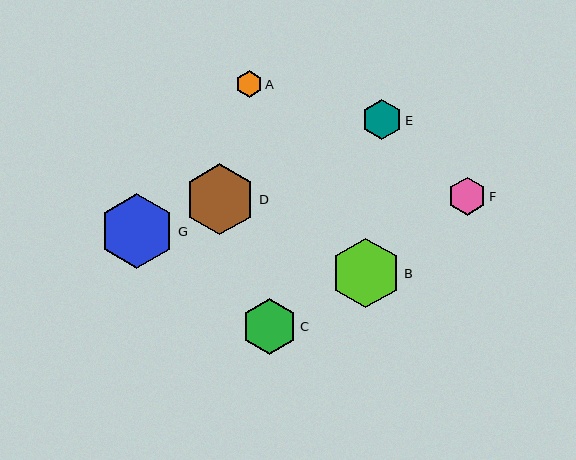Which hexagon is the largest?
Hexagon G is the largest with a size of approximately 75 pixels.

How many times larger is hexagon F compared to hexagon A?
Hexagon F is approximately 1.4 times the size of hexagon A.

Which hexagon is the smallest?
Hexagon A is the smallest with a size of approximately 27 pixels.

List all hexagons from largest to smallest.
From largest to smallest: G, D, B, C, E, F, A.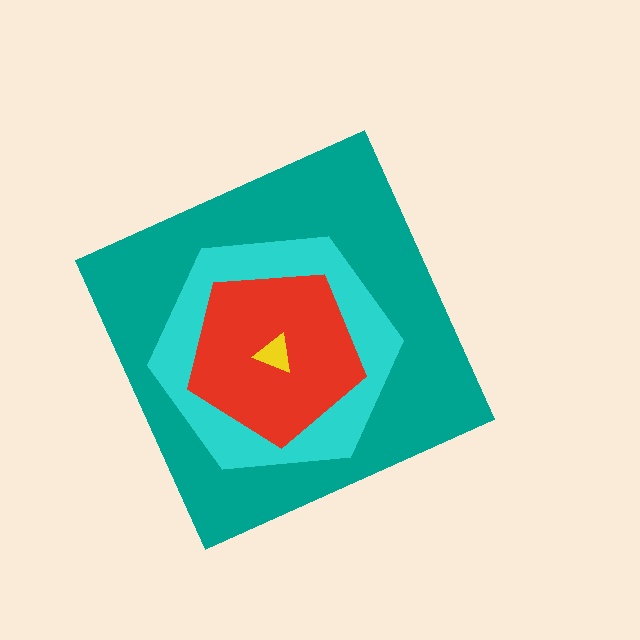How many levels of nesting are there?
4.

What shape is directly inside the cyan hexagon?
The red pentagon.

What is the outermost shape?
The teal diamond.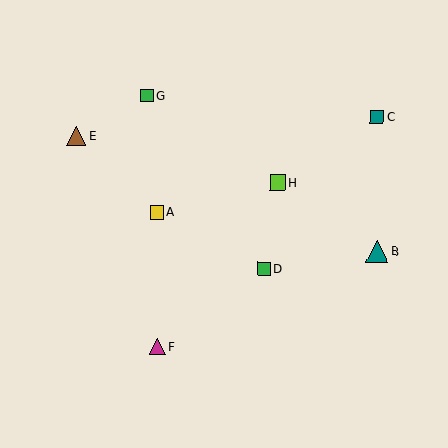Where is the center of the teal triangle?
The center of the teal triangle is at (377, 252).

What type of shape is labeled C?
Shape C is a teal square.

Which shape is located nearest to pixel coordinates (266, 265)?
The green square (labeled D) at (264, 269) is nearest to that location.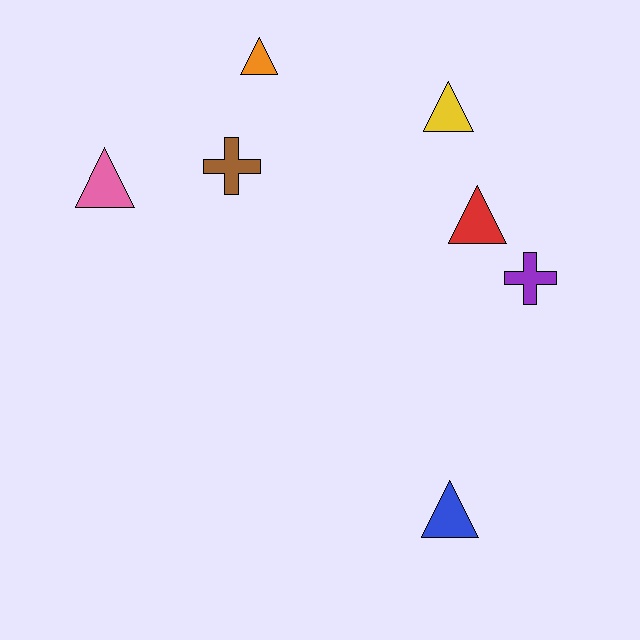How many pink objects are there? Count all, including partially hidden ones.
There is 1 pink object.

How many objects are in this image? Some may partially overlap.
There are 7 objects.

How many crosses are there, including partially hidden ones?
There are 2 crosses.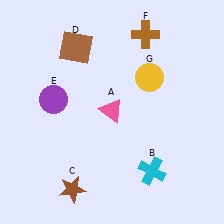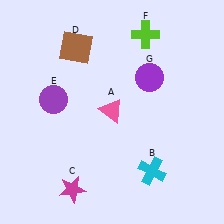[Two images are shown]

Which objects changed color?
C changed from brown to magenta. F changed from brown to lime. G changed from yellow to purple.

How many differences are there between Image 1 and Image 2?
There are 3 differences between the two images.